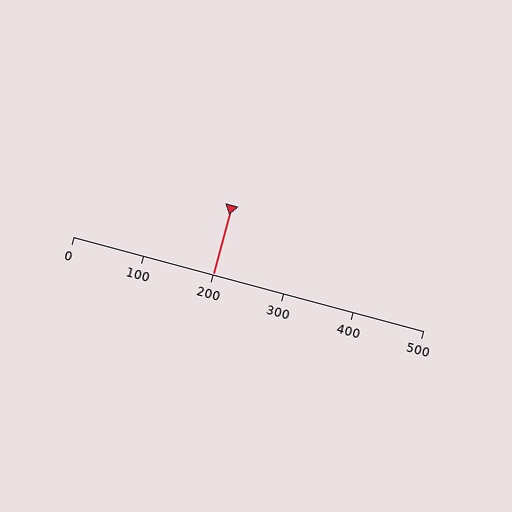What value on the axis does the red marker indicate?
The marker indicates approximately 200.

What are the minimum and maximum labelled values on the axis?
The axis runs from 0 to 500.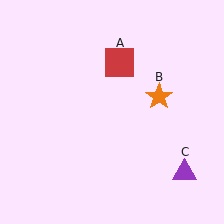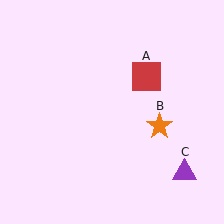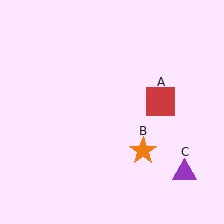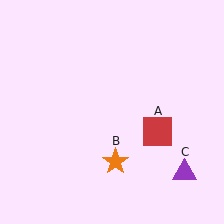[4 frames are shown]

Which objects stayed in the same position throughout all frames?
Purple triangle (object C) remained stationary.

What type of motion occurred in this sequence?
The red square (object A), orange star (object B) rotated clockwise around the center of the scene.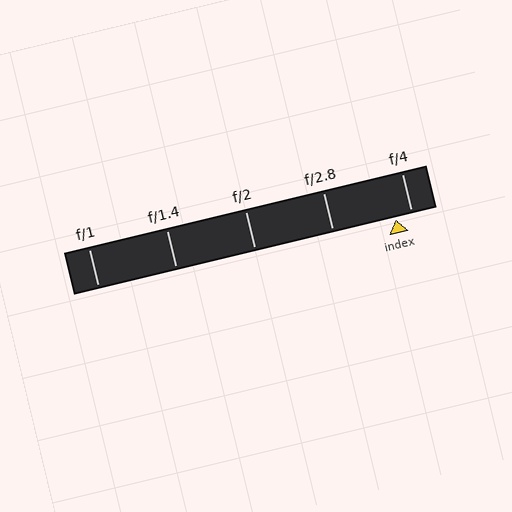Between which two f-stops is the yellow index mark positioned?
The index mark is between f/2.8 and f/4.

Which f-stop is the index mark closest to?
The index mark is closest to f/4.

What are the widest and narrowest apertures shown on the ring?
The widest aperture shown is f/1 and the narrowest is f/4.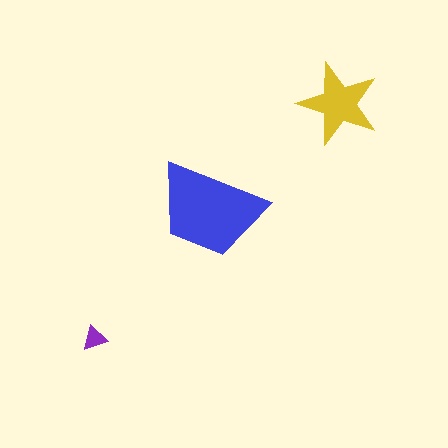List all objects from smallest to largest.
The purple triangle, the yellow star, the blue trapezoid.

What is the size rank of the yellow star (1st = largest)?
2nd.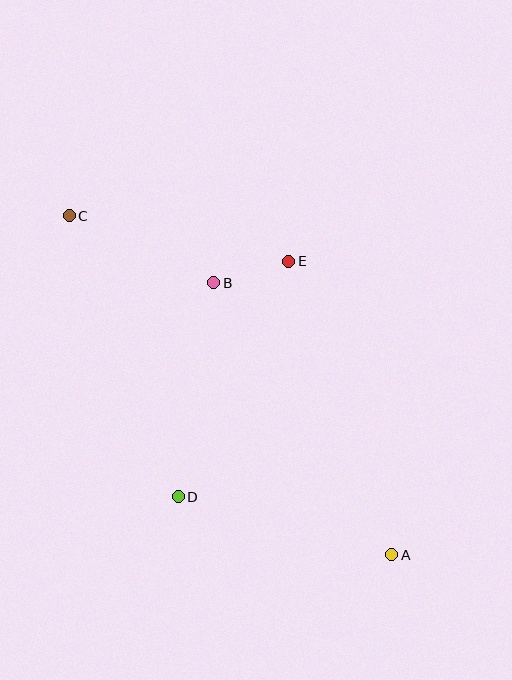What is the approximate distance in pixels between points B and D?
The distance between B and D is approximately 217 pixels.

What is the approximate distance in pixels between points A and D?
The distance between A and D is approximately 221 pixels.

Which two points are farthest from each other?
Points A and C are farthest from each other.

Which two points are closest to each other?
Points B and E are closest to each other.